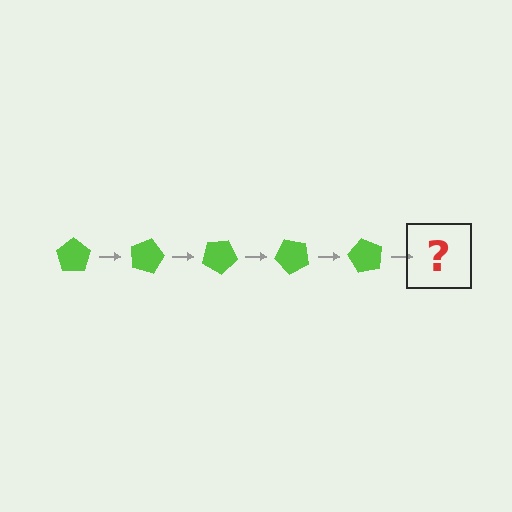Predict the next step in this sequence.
The next step is a lime pentagon rotated 75 degrees.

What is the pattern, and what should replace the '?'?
The pattern is that the pentagon rotates 15 degrees each step. The '?' should be a lime pentagon rotated 75 degrees.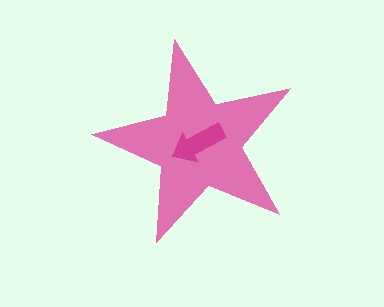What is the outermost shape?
The pink star.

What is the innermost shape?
The magenta arrow.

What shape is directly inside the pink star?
The magenta arrow.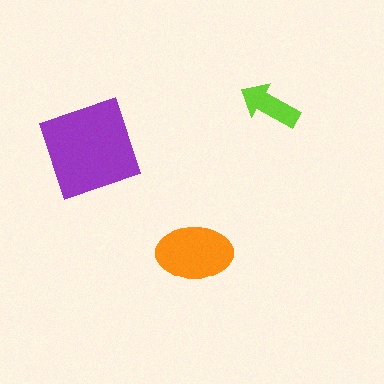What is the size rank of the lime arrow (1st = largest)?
3rd.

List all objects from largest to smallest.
The purple diamond, the orange ellipse, the lime arrow.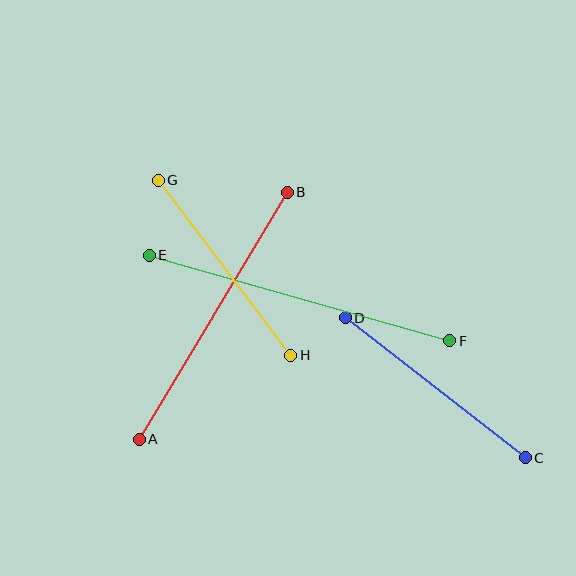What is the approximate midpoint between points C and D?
The midpoint is at approximately (435, 388) pixels.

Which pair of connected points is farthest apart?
Points E and F are farthest apart.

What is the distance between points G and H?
The distance is approximately 219 pixels.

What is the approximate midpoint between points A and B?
The midpoint is at approximately (213, 316) pixels.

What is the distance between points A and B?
The distance is approximately 288 pixels.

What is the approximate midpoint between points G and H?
The midpoint is at approximately (224, 268) pixels.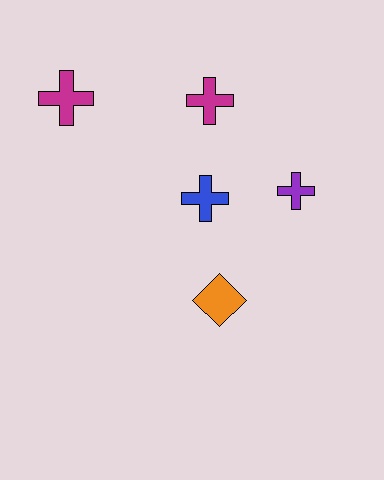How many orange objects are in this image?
There is 1 orange object.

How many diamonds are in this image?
There is 1 diamond.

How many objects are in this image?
There are 5 objects.